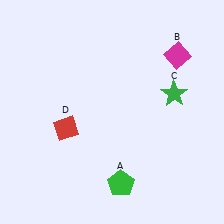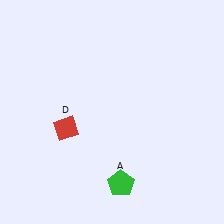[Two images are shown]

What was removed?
The magenta diamond (B), the green star (C) were removed in Image 2.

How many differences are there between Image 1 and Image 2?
There are 2 differences between the two images.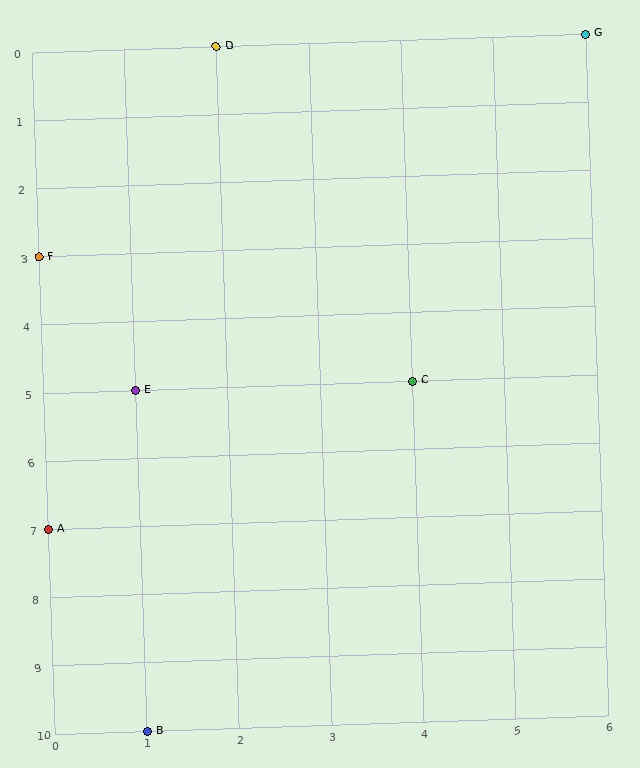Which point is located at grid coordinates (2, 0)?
Point D is at (2, 0).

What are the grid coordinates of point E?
Point E is at grid coordinates (1, 5).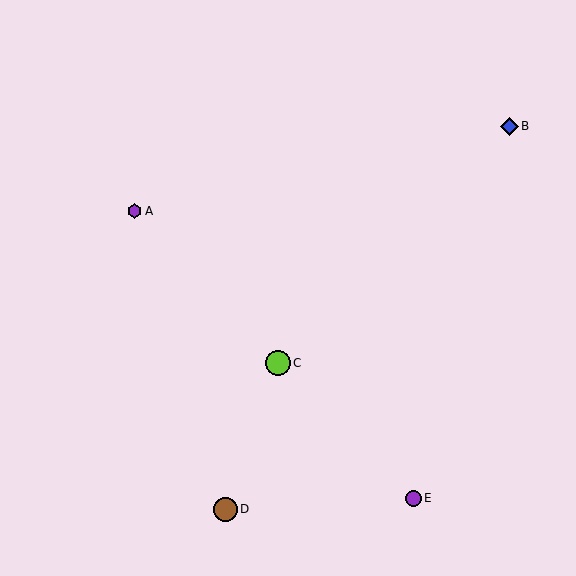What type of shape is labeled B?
Shape B is a blue diamond.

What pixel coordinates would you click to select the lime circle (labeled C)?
Click at (278, 363) to select the lime circle C.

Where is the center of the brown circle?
The center of the brown circle is at (225, 510).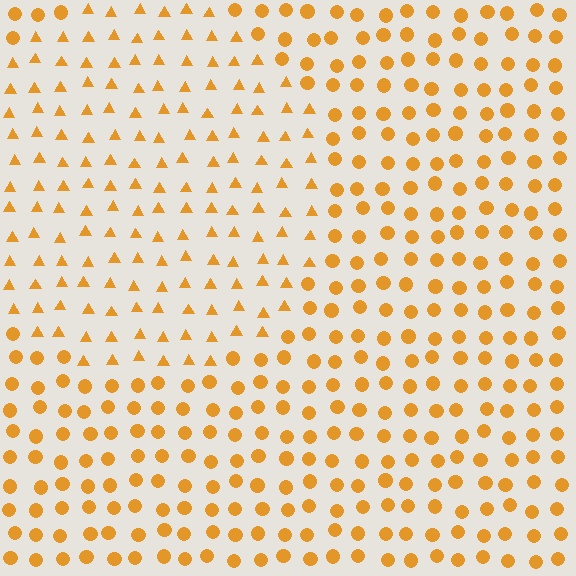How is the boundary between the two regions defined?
The boundary is defined by a change in element shape: triangles inside vs. circles outside. All elements share the same color and spacing.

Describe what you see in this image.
The image is filled with small orange elements arranged in a uniform grid. A circle-shaped region contains triangles, while the surrounding area contains circles. The boundary is defined purely by the change in element shape.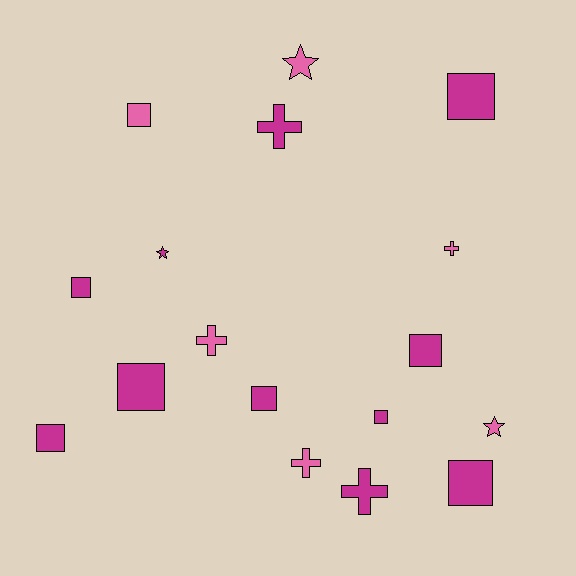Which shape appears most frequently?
Square, with 9 objects.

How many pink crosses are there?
There are 3 pink crosses.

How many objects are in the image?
There are 17 objects.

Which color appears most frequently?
Magenta, with 11 objects.